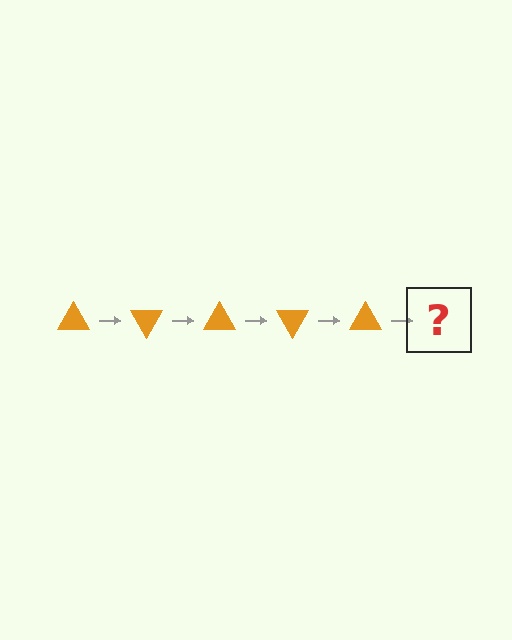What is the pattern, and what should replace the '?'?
The pattern is that the triangle rotates 60 degrees each step. The '?' should be an orange triangle rotated 300 degrees.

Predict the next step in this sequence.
The next step is an orange triangle rotated 300 degrees.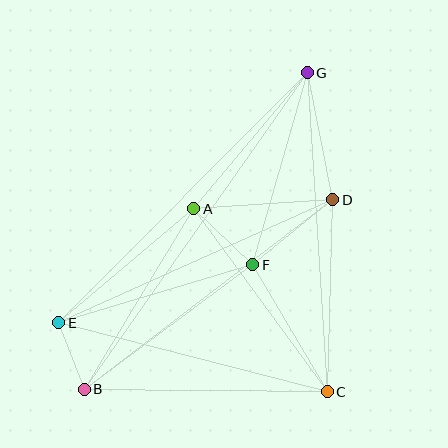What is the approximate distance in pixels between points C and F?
The distance between C and F is approximately 147 pixels.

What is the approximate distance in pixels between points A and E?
The distance between A and E is approximately 176 pixels.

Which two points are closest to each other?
Points B and E are closest to each other.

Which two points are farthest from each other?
Points B and G are farthest from each other.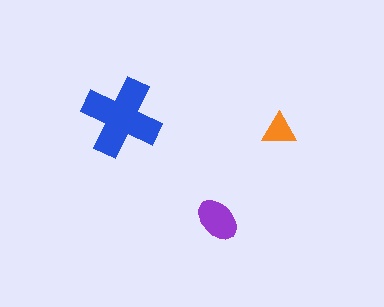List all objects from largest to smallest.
The blue cross, the purple ellipse, the orange triangle.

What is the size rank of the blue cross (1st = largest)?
1st.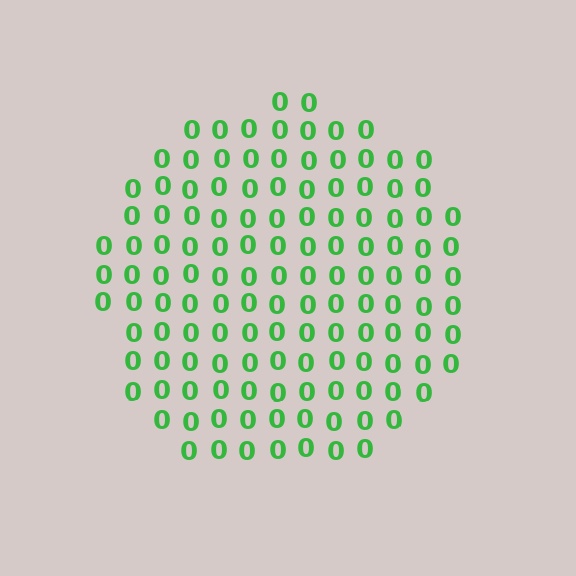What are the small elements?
The small elements are digit 0's.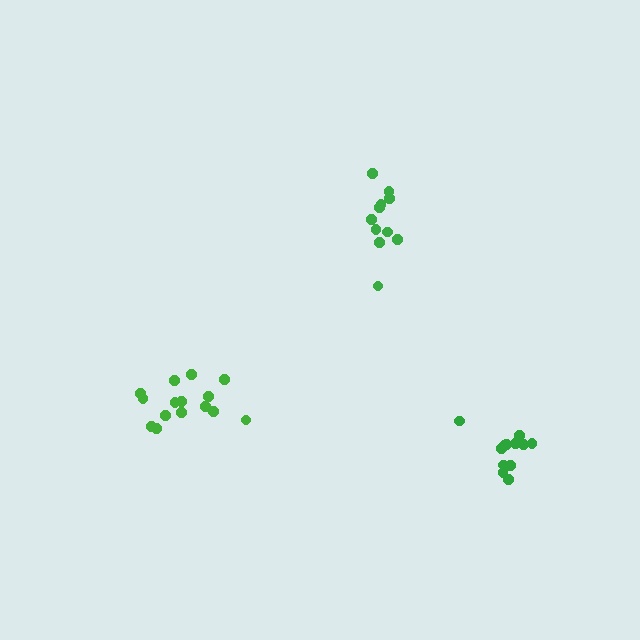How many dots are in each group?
Group 1: 15 dots, Group 2: 11 dots, Group 3: 12 dots (38 total).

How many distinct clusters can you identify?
There are 3 distinct clusters.